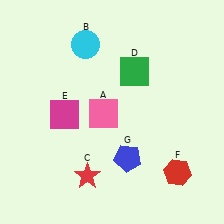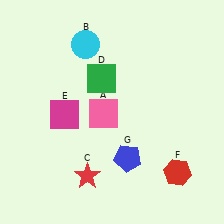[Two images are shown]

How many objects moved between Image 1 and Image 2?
1 object moved between the two images.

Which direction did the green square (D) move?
The green square (D) moved left.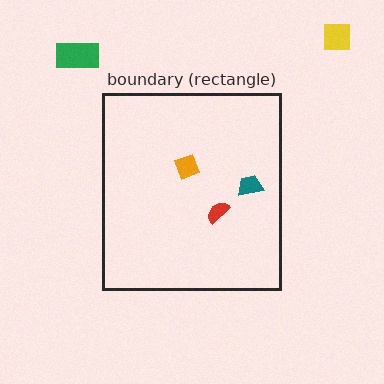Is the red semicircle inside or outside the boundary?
Inside.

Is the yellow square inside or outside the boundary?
Outside.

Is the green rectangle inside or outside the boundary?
Outside.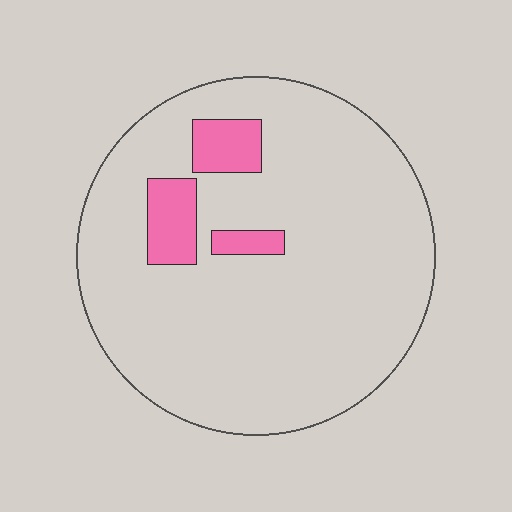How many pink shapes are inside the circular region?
3.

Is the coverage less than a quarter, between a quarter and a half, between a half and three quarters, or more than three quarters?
Less than a quarter.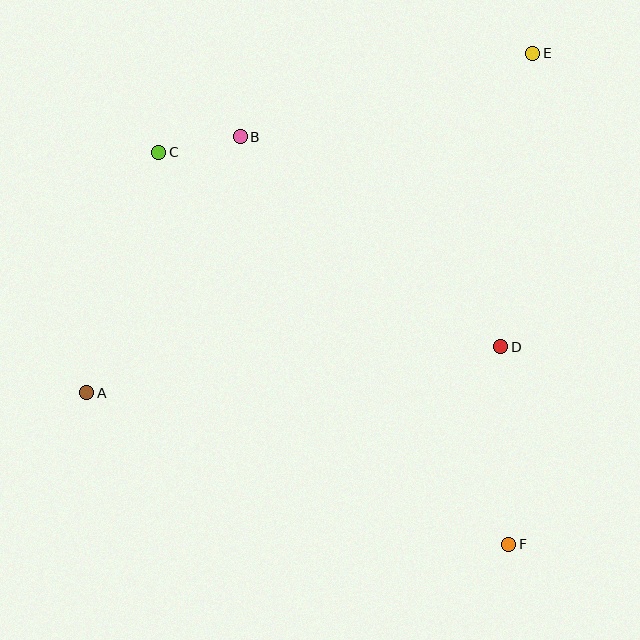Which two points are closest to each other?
Points B and C are closest to each other.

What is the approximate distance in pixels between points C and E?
The distance between C and E is approximately 387 pixels.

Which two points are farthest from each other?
Points A and E are farthest from each other.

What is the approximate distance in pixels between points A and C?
The distance between A and C is approximately 251 pixels.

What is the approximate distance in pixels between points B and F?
The distance between B and F is approximately 488 pixels.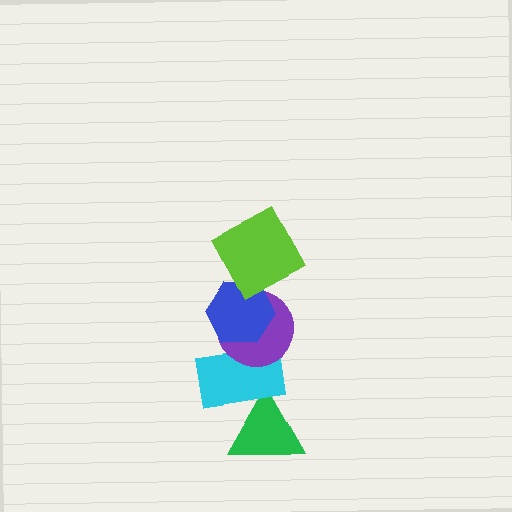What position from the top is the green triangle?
The green triangle is 5th from the top.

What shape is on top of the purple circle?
The blue hexagon is on top of the purple circle.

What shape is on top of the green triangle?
The cyan rectangle is on top of the green triangle.